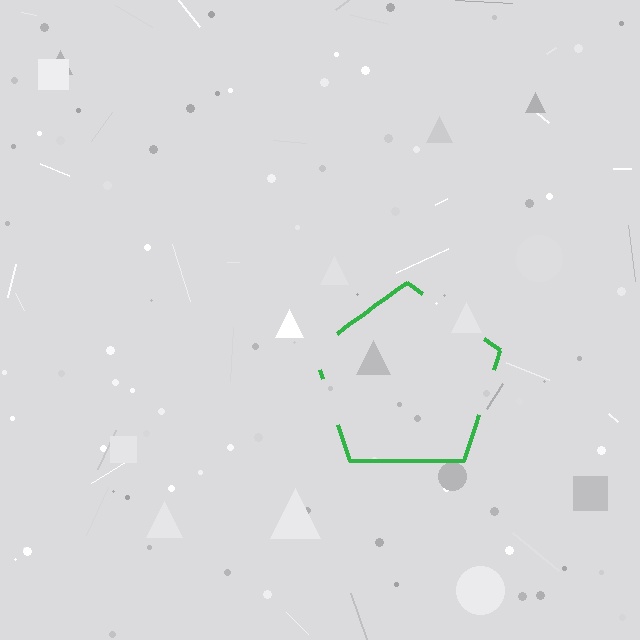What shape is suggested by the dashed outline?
The dashed outline suggests a pentagon.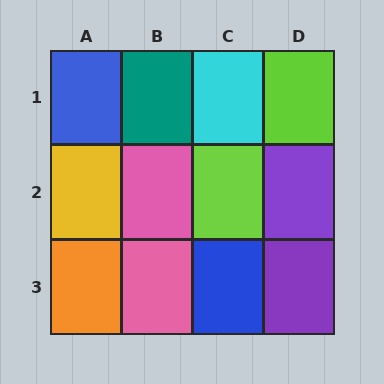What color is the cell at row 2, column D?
Purple.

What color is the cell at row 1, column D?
Lime.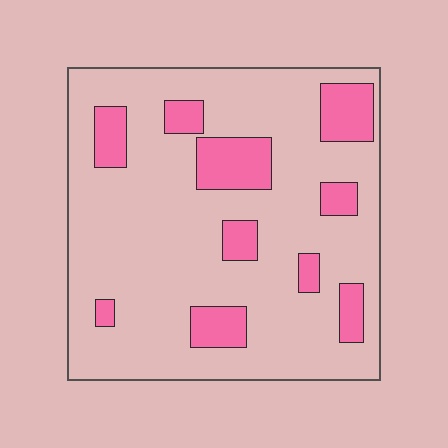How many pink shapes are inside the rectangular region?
10.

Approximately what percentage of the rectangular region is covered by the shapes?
Approximately 20%.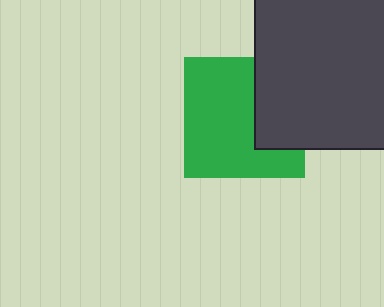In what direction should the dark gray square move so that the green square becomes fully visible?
The dark gray square should move right. That is the shortest direction to clear the overlap and leave the green square fully visible.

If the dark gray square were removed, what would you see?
You would see the complete green square.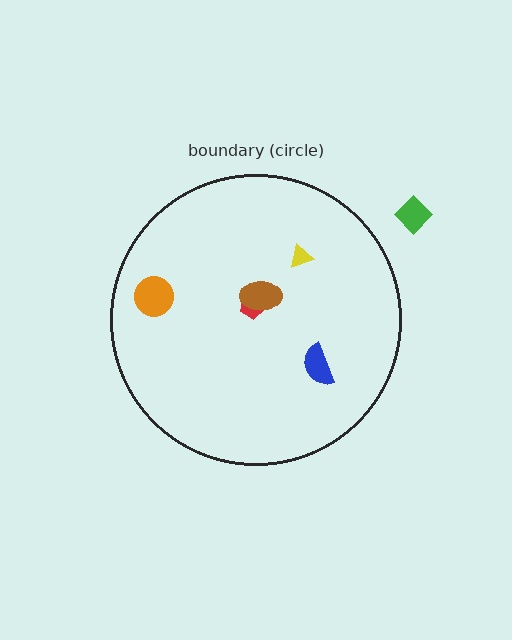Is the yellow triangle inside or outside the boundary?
Inside.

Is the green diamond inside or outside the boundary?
Outside.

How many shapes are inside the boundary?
5 inside, 1 outside.